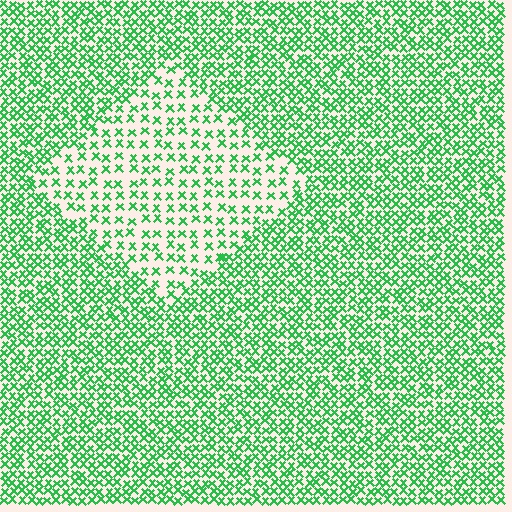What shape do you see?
I see a diamond.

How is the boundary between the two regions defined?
The boundary is defined by a change in element density (approximately 2.1x ratio). All elements are the same color, size, and shape.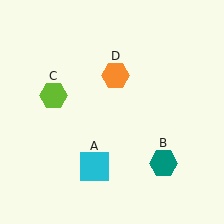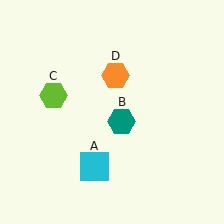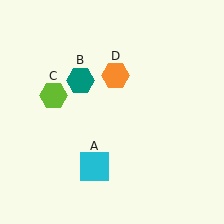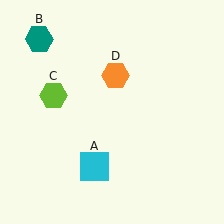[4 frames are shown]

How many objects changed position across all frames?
1 object changed position: teal hexagon (object B).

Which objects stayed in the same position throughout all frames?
Cyan square (object A) and lime hexagon (object C) and orange hexagon (object D) remained stationary.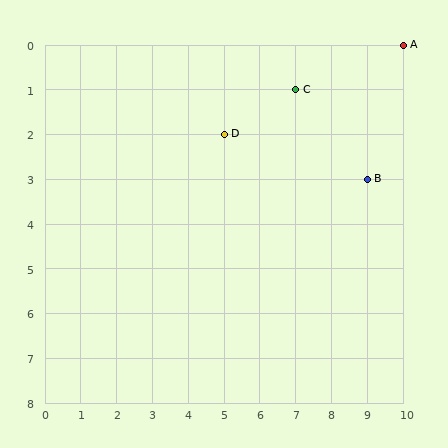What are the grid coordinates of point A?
Point A is at grid coordinates (10, 0).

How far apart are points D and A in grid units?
Points D and A are 5 columns and 2 rows apart (about 5.4 grid units diagonally).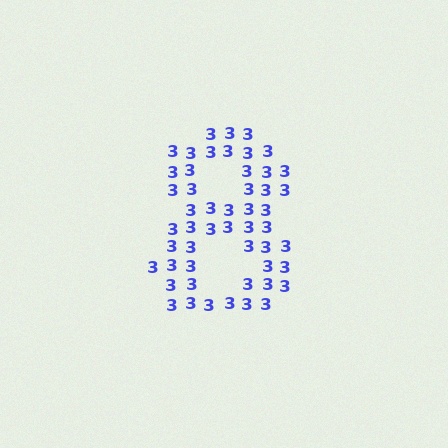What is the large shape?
The large shape is the digit 8.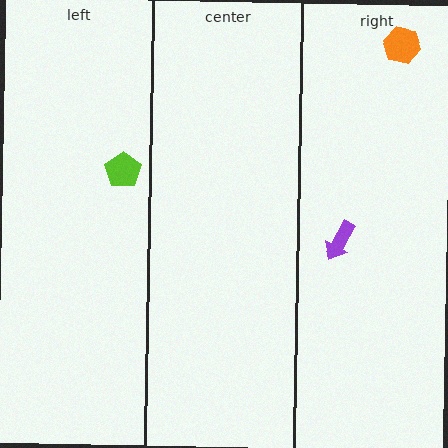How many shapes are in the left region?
1.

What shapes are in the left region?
The lime pentagon.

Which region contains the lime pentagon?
The left region.